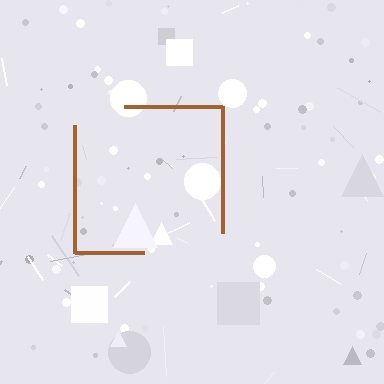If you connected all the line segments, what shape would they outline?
They would outline a square.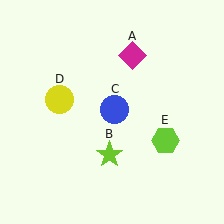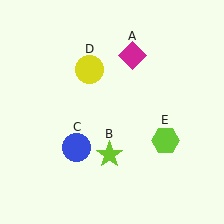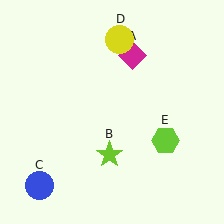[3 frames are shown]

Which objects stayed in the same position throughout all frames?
Magenta diamond (object A) and lime star (object B) and lime hexagon (object E) remained stationary.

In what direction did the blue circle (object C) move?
The blue circle (object C) moved down and to the left.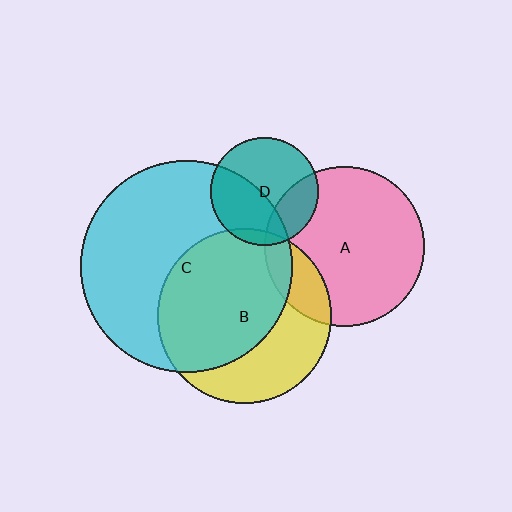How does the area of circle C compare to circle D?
Approximately 3.9 times.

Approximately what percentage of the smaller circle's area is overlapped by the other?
Approximately 20%.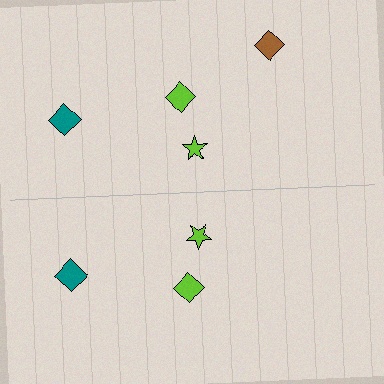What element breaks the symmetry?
A brown diamond is missing from the bottom side.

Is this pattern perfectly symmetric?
No, the pattern is not perfectly symmetric. A brown diamond is missing from the bottom side.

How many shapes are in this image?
There are 7 shapes in this image.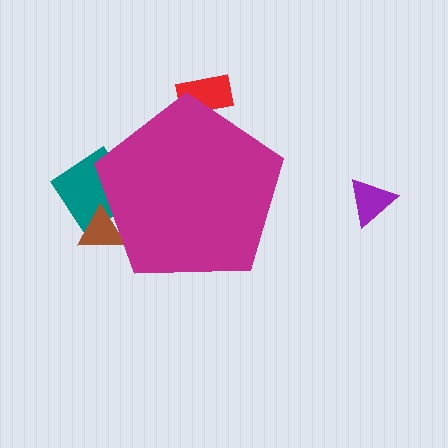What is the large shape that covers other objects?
A magenta pentagon.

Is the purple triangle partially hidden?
No, the purple triangle is fully visible.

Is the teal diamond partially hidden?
Yes, the teal diamond is partially hidden behind the magenta pentagon.